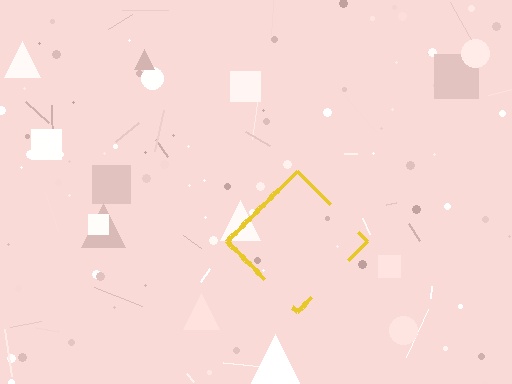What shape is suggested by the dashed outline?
The dashed outline suggests a diamond.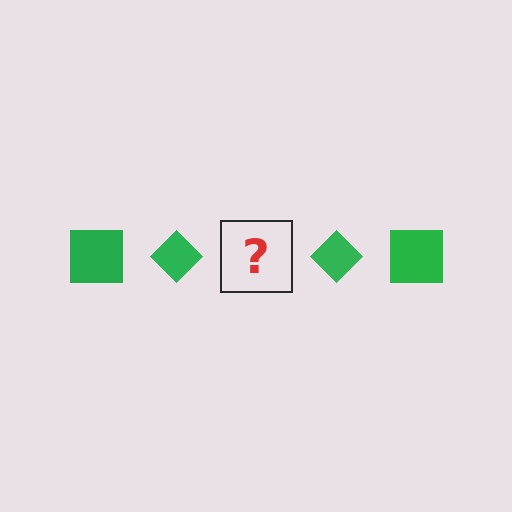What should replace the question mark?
The question mark should be replaced with a green square.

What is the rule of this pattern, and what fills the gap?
The rule is that the pattern cycles through square, diamond shapes in green. The gap should be filled with a green square.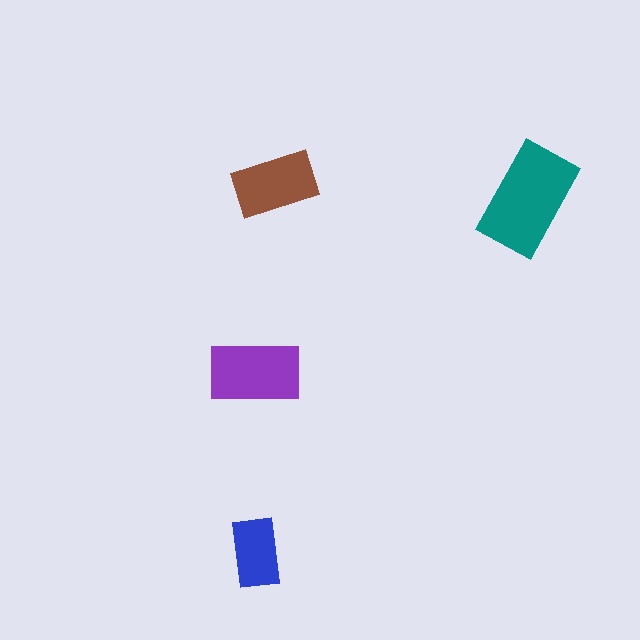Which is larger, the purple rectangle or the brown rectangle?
The purple one.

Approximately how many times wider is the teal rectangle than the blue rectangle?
About 1.5 times wider.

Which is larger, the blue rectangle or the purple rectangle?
The purple one.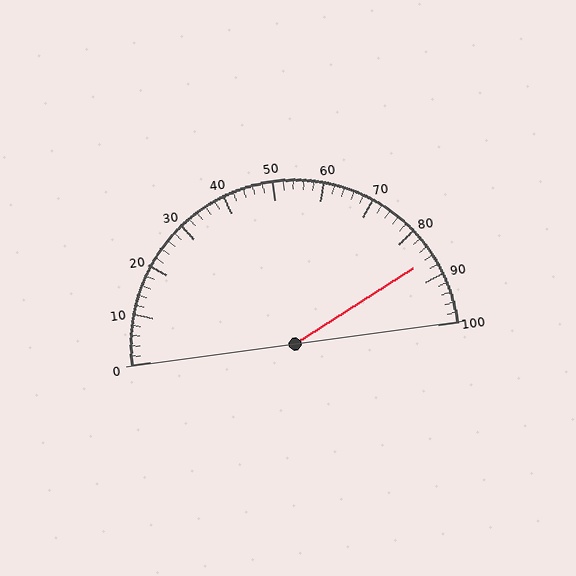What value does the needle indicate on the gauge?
The needle indicates approximately 86.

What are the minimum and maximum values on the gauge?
The gauge ranges from 0 to 100.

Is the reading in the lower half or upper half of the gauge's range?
The reading is in the upper half of the range (0 to 100).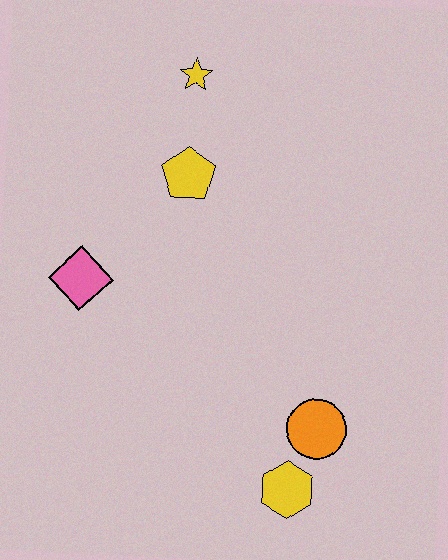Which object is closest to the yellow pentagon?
The yellow star is closest to the yellow pentagon.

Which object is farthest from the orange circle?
The yellow star is farthest from the orange circle.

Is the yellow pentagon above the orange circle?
Yes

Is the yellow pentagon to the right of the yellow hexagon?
No